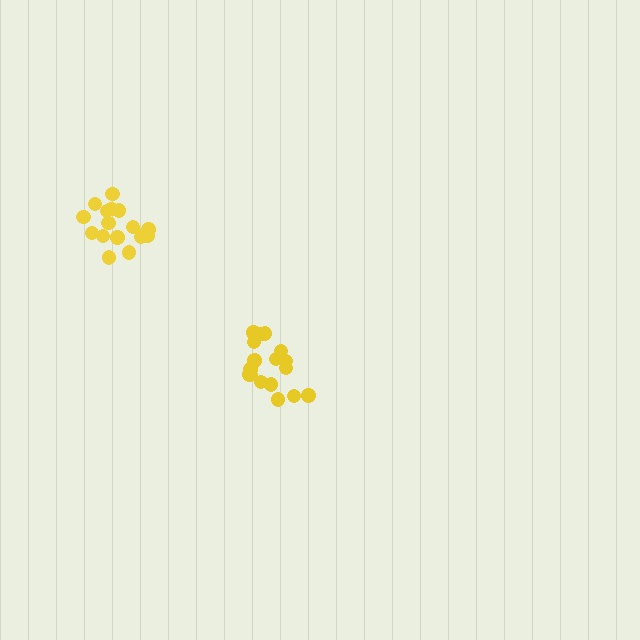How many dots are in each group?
Group 1: 17 dots, Group 2: 17 dots (34 total).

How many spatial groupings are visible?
There are 2 spatial groupings.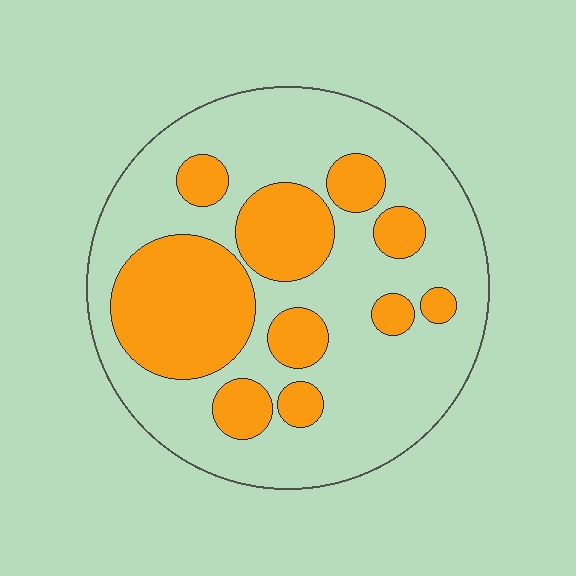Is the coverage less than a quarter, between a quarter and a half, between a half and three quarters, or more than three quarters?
Between a quarter and a half.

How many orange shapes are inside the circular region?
10.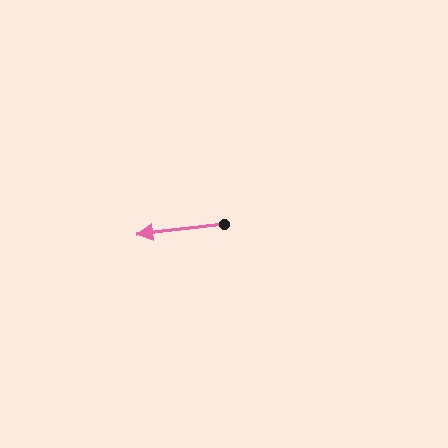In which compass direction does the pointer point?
West.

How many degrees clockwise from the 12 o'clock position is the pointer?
Approximately 263 degrees.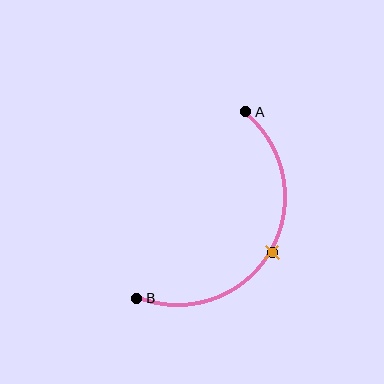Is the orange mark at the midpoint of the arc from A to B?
Yes. The orange mark lies on the arc at equal arc-length from both A and B — it is the arc midpoint.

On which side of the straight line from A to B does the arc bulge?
The arc bulges to the right of the straight line connecting A and B.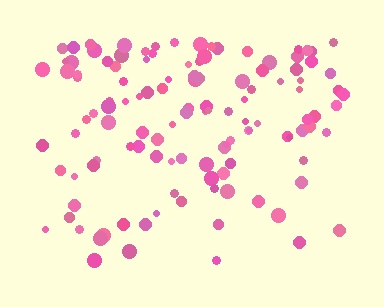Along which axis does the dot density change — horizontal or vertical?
Vertical.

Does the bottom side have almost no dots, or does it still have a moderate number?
Still a moderate number, just noticeably fewer than the top.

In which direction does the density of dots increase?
From bottom to top, with the top side densest.